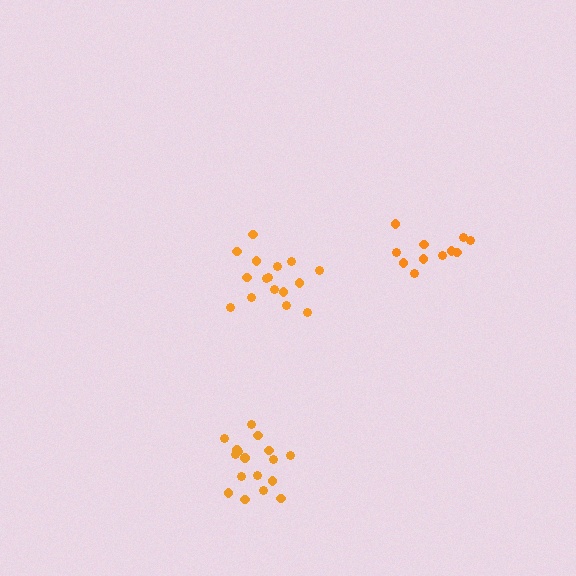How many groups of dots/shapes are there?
There are 3 groups.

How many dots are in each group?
Group 1: 16 dots, Group 2: 17 dots, Group 3: 11 dots (44 total).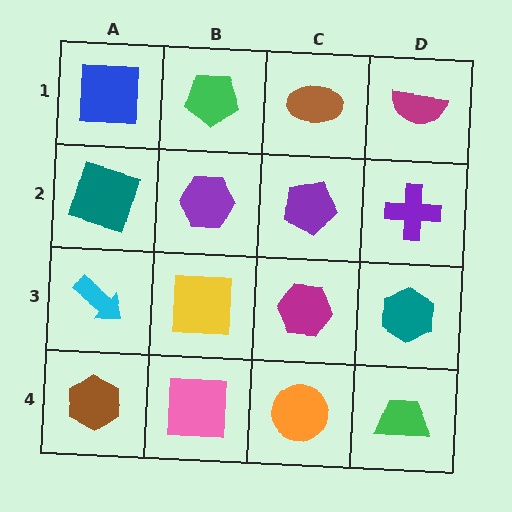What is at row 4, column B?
A pink square.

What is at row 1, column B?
A green pentagon.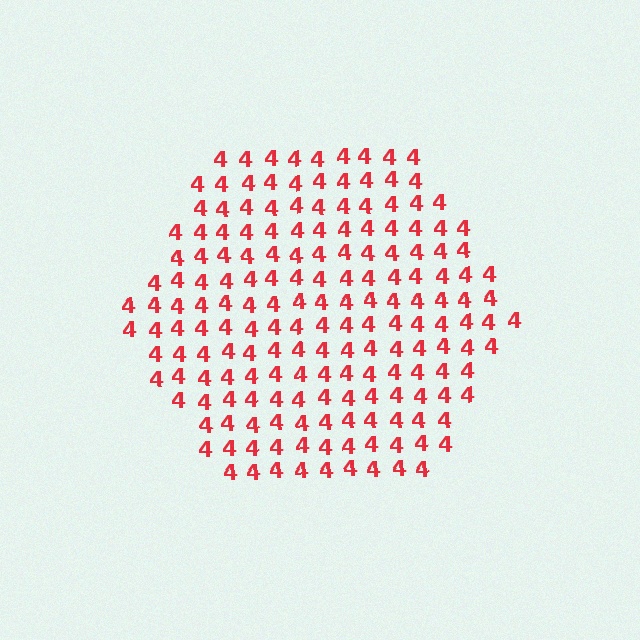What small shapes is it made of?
It is made of small digit 4's.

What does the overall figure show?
The overall figure shows a hexagon.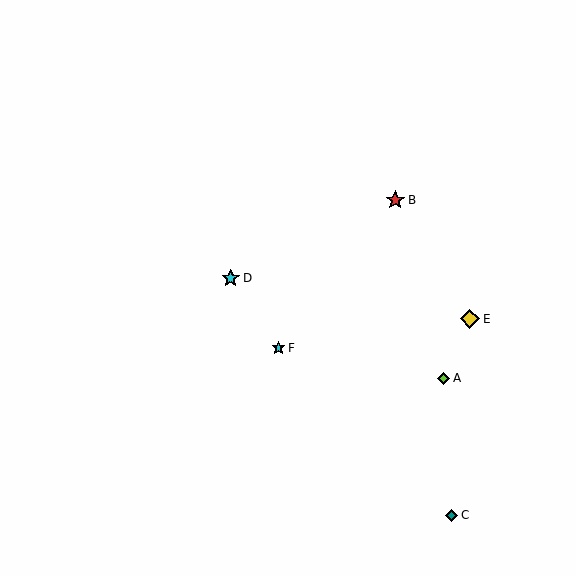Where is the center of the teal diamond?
The center of the teal diamond is at (452, 515).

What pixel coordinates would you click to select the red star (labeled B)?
Click at (395, 200) to select the red star B.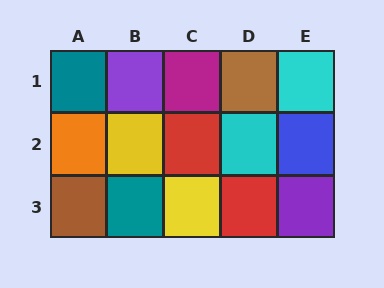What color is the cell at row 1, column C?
Magenta.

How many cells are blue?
1 cell is blue.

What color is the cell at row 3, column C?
Yellow.